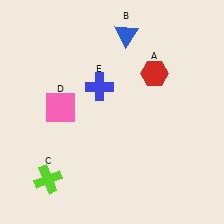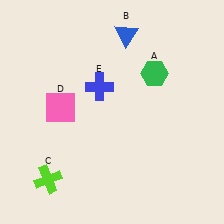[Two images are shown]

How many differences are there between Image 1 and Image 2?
There is 1 difference between the two images.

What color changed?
The hexagon (A) changed from red in Image 1 to green in Image 2.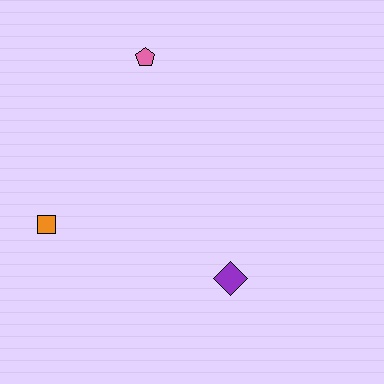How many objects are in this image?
There are 3 objects.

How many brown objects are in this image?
There are no brown objects.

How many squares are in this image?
There is 1 square.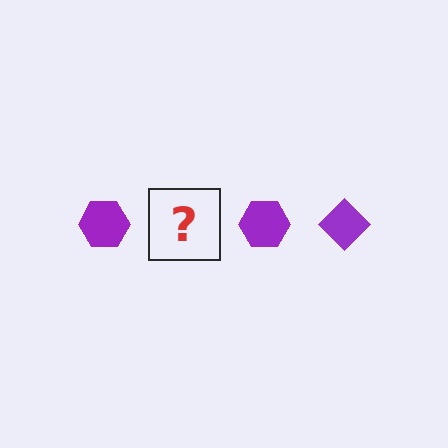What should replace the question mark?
The question mark should be replaced with a purple diamond.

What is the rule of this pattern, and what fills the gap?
The rule is that the pattern cycles through hexagon, diamond shapes in purple. The gap should be filled with a purple diamond.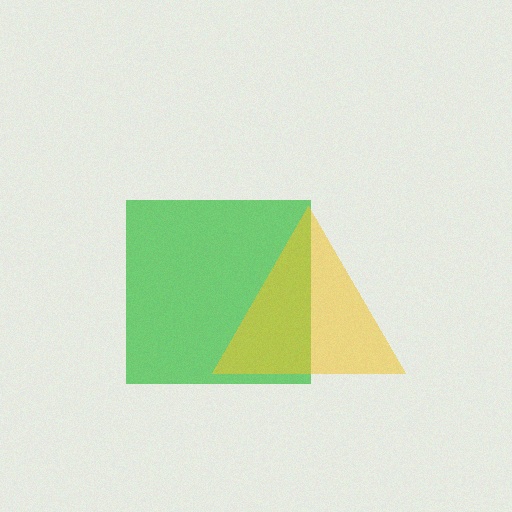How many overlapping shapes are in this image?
There are 2 overlapping shapes in the image.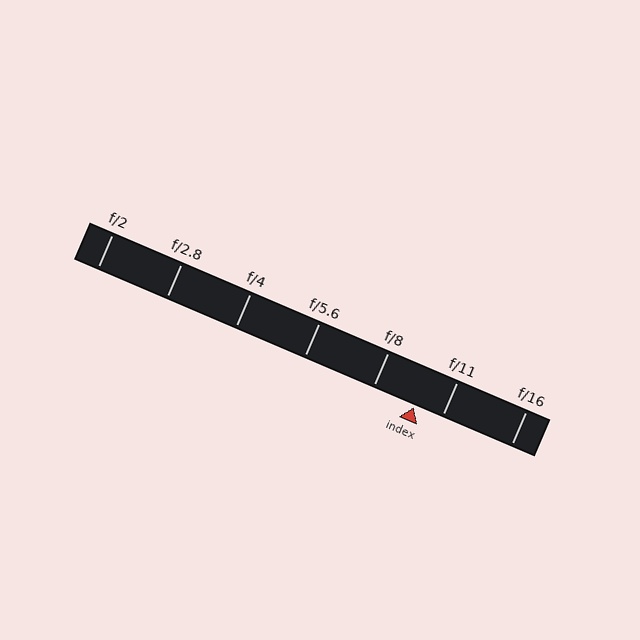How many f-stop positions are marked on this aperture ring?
There are 7 f-stop positions marked.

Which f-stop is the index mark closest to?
The index mark is closest to f/11.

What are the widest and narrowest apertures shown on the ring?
The widest aperture shown is f/2 and the narrowest is f/16.